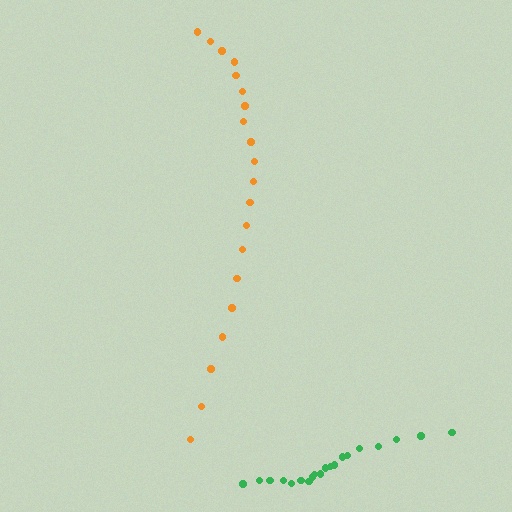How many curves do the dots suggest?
There are 2 distinct paths.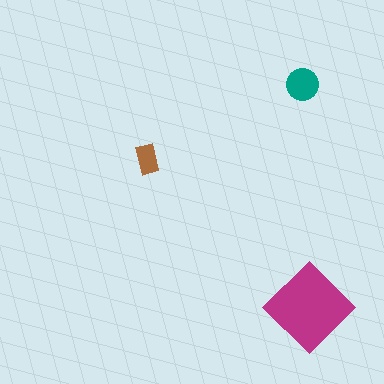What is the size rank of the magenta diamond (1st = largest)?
1st.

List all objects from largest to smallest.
The magenta diamond, the teal circle, the brown rectangle.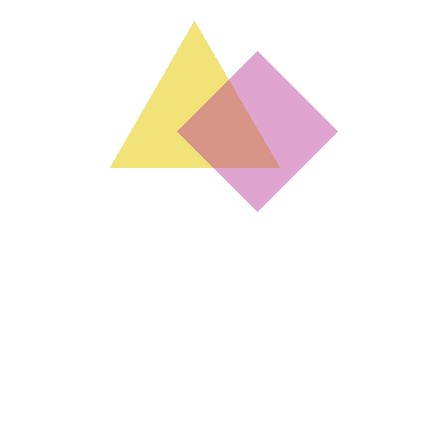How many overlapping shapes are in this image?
There are 2 overlapping shapes in the image.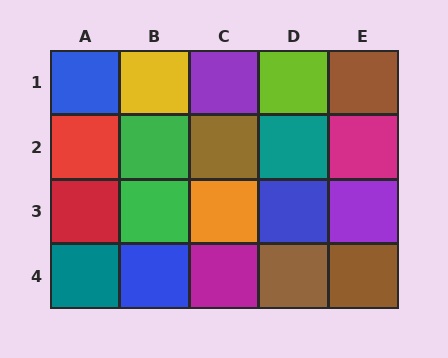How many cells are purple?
2 cells are purple.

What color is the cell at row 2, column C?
Brown.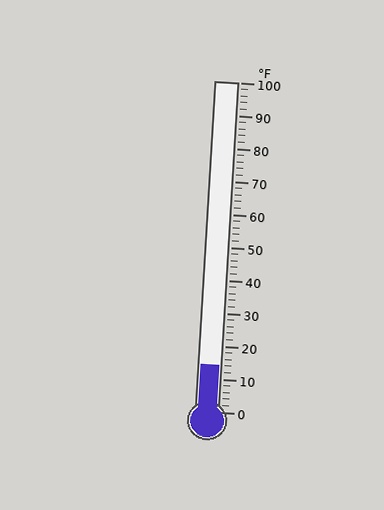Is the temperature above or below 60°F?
The temperature is below 60°F.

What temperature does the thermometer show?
The thermometer shows approximately 14°F.